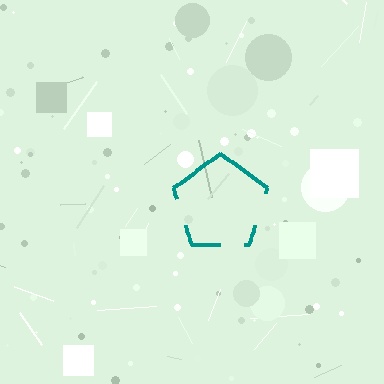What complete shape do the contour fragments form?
The contour fragments form a pentagon.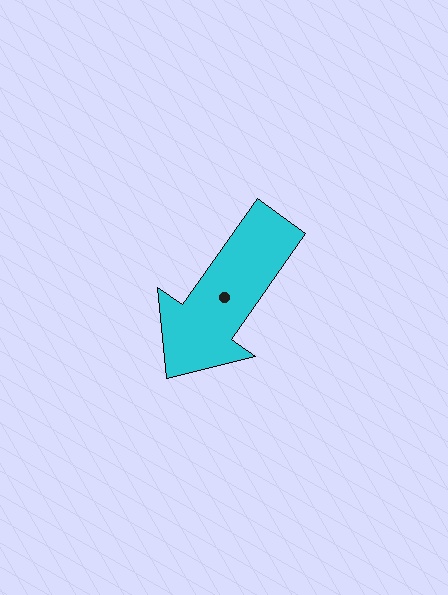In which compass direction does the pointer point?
Southwest.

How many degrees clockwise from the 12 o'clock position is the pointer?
Approximately 215 degrees.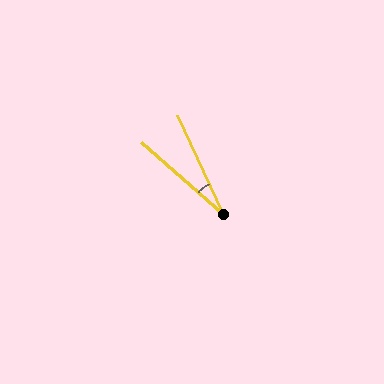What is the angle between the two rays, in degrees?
Approximately 23 degrees.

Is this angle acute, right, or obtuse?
It is acute.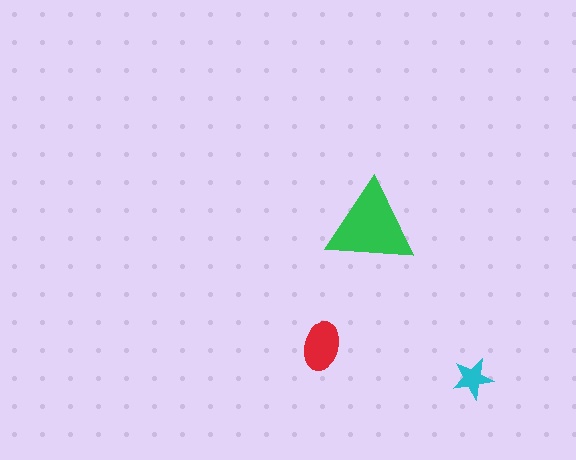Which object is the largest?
The green triangle.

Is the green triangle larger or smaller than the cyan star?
Larger.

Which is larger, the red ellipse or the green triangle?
The green triangle.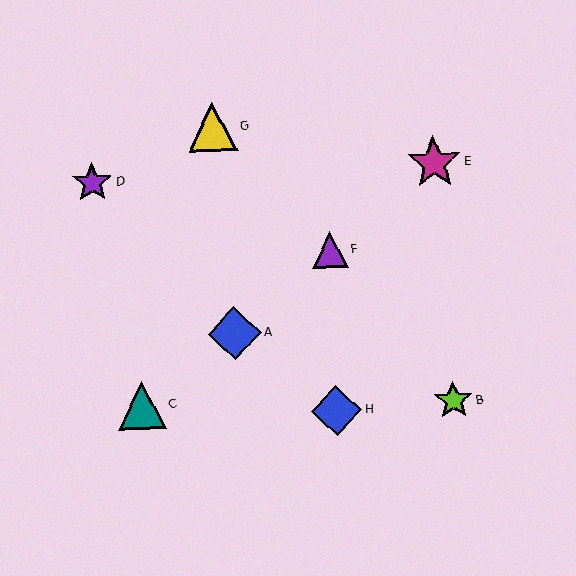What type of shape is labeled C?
Shape C is a teal triangle.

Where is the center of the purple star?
The center of the purple star is at (92, 183).